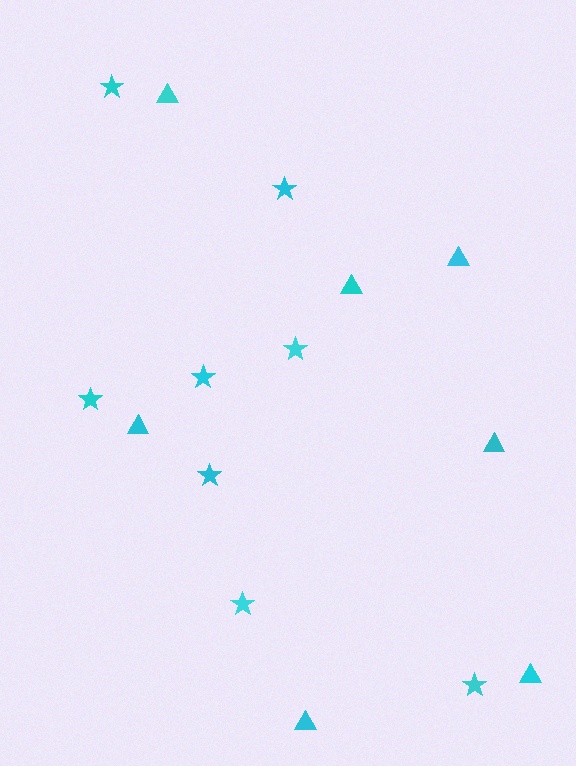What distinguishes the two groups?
There are 2 groups: one group of triangles (7) and one group of stars (8).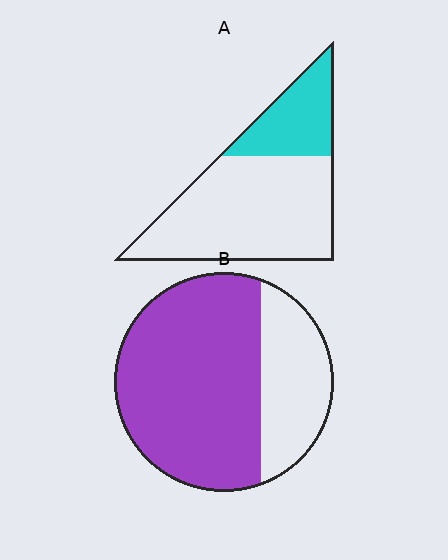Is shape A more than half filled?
No.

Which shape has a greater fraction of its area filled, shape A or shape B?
Shape B.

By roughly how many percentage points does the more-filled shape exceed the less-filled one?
By roughly 45 percentage points (B over A).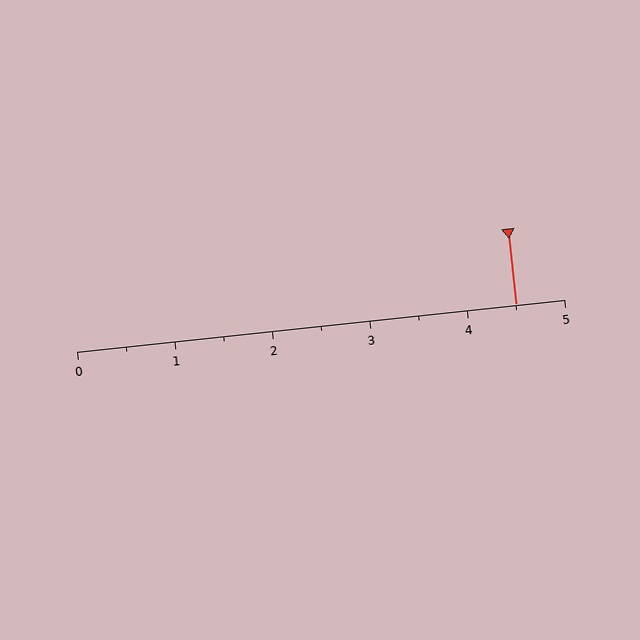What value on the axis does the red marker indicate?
The marker indicates approximately 4.5.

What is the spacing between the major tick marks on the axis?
The major ticks are spaced 1 apart.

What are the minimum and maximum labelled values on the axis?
The axis runs from 0 to 5.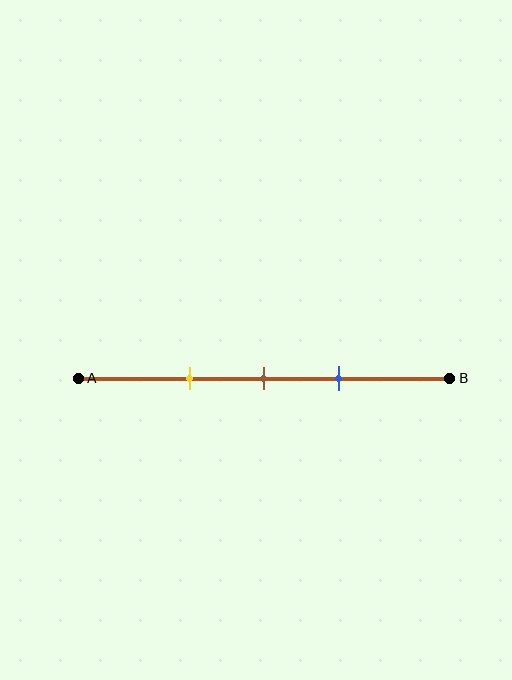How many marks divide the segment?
There are 3 marks dividing the segment.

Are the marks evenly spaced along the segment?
Yes, the marks are approximately evenly spaced.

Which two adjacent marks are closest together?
The brown and blue marks are the closest adjacent pair.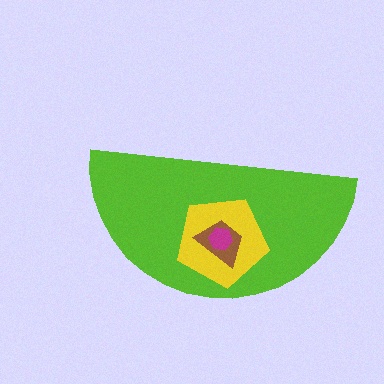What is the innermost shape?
The magenta hexagon.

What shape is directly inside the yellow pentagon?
The brown trapezoid.